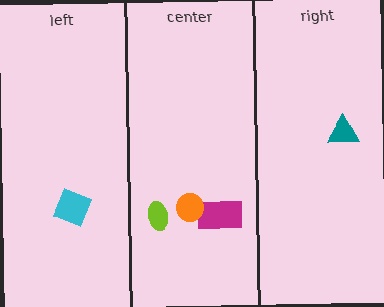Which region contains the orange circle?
The center region.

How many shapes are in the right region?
1.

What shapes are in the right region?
The teal triangle.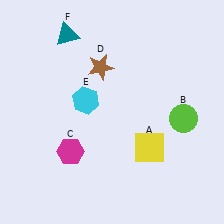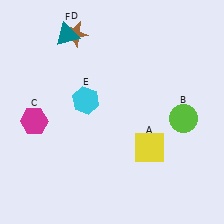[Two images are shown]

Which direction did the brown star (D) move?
The brown star (D) moved up.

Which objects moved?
The objects that moved are: the magenta hexagon (C), the brown star (D).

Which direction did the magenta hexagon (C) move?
The magenta hexagon (C) moved left.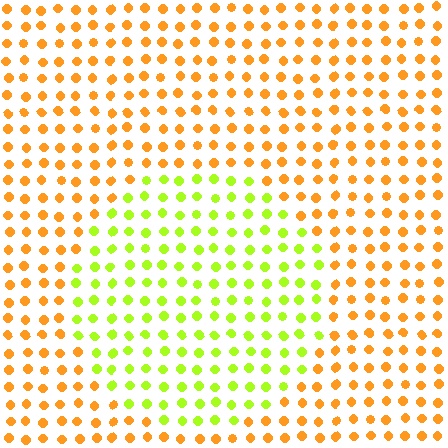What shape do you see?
I see a circle.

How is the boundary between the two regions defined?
The boundary is defined purely by a slight shift in hue (about 51 degrees). Spacing, size, and orientation are identical on both sides.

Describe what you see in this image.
The image is filled with small orange elements in a uniform arrangement. A circle-shaped region is visible where the elements are tinted to a slightly different hue, forming a subtle color boundary.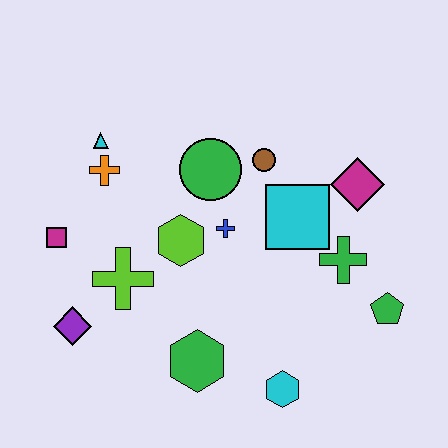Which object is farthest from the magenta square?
The green pentagon is farthest from the magenta square.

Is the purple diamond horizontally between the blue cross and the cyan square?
No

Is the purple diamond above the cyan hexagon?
Yes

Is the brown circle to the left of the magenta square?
No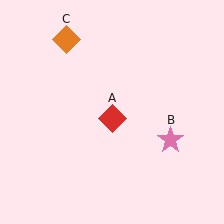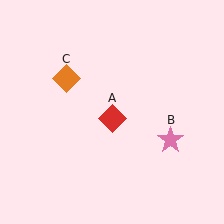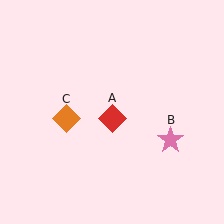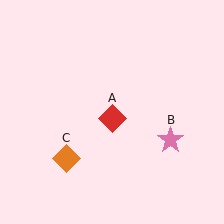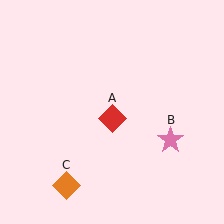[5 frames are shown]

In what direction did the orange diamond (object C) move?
The orange diamond (object C) moved down.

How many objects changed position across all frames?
1 object changed position: orange diamond (object C).